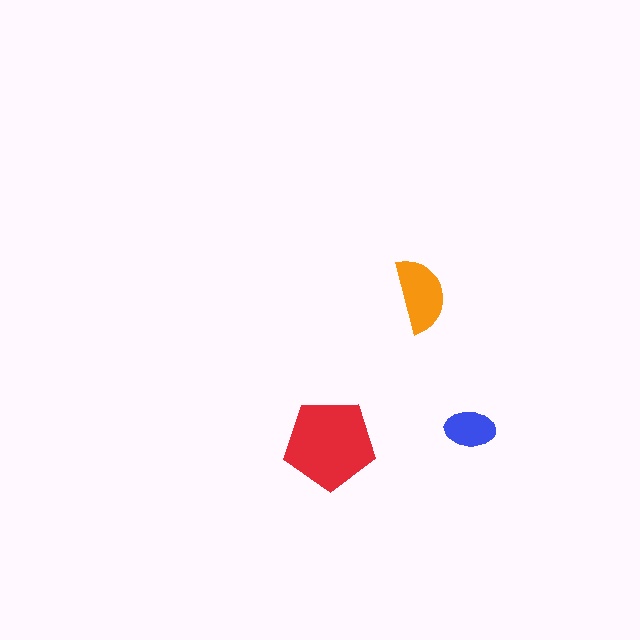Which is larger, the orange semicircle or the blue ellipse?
The orange semicircle.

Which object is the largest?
The red pentagon.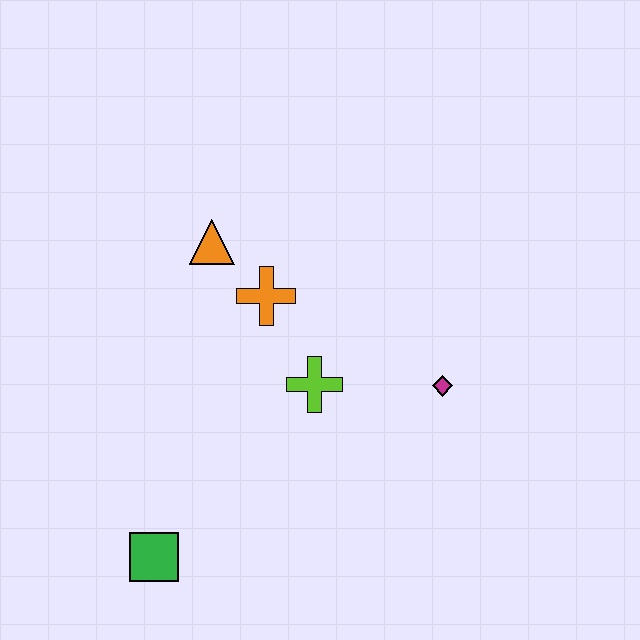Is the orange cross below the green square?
No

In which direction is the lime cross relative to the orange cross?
The lime cross is below the orange cross.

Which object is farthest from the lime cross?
The green square is farthest from the lime cross.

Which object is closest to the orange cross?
The orange triangle is closest to the orange cross.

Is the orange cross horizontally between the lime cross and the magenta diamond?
No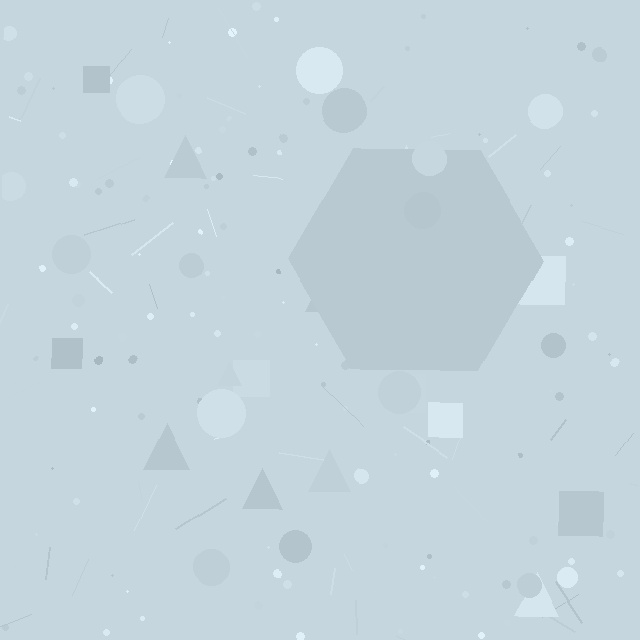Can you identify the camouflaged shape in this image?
The camouflaged shape is a hexagon.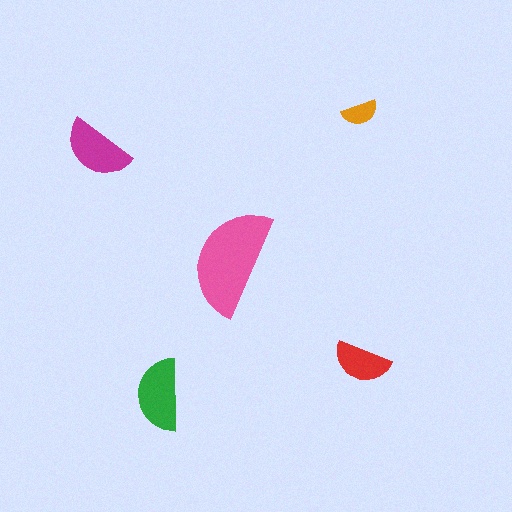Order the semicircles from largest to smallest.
the pink one, the green one, the magenta one, the red one, the orange one.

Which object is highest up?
The orange semicircle is topmost.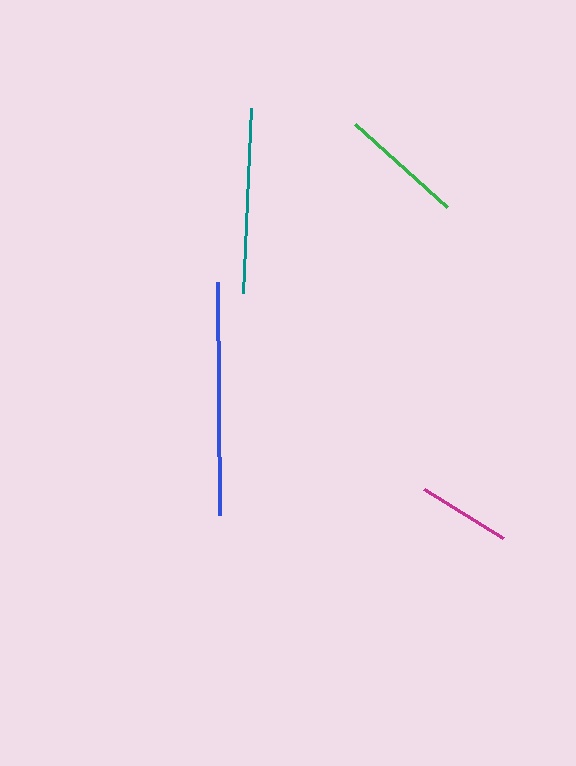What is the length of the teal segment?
The teal segment is approximately 185 pixels long.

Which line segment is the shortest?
The magenta line is the shortest at approximately 93 pixels.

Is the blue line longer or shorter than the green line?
The blue line is longer than the green line.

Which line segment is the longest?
The blue line is the longest at approximately 233 pixels.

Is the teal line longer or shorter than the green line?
The teal line is longer than the green line.